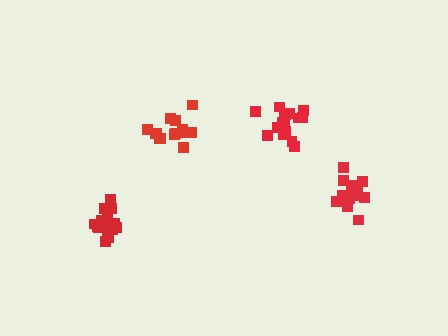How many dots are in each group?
Group 1: 14 dots, Group 2: 16 dots, Group 3: 16 dots, Group 4: 14 dots (60 total).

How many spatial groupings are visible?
There are 4 spatial groupings.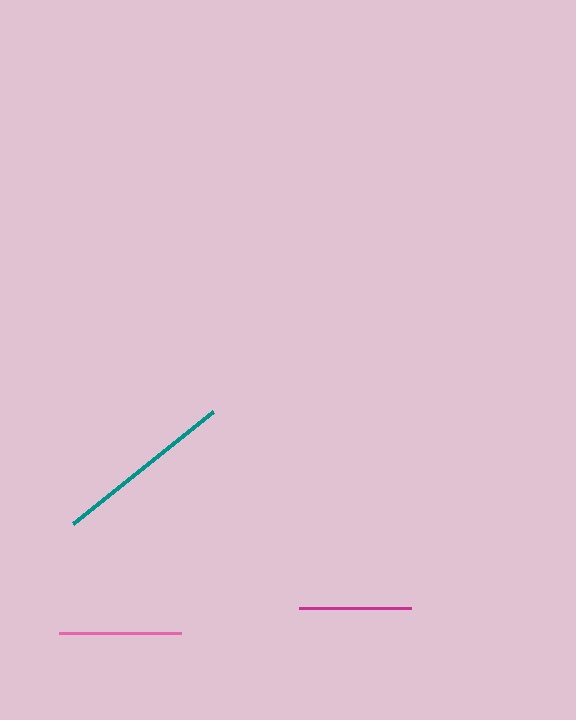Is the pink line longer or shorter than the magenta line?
The pink line is longer than the magenta line.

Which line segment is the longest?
The teal line is the longest at approximately 179 pixels.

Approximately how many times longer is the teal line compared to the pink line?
The teal line is approximately 1.5 times the length of the pink line.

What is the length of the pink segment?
The pink segment is approximately 122 pixels long.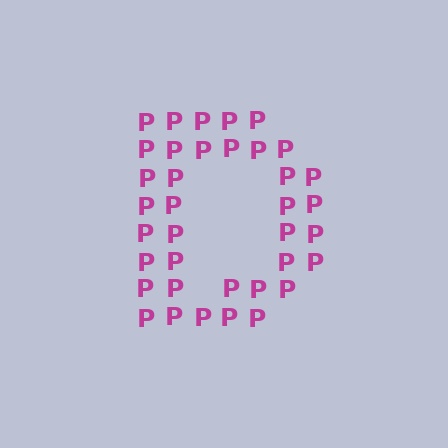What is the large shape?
The large shape is the letter D.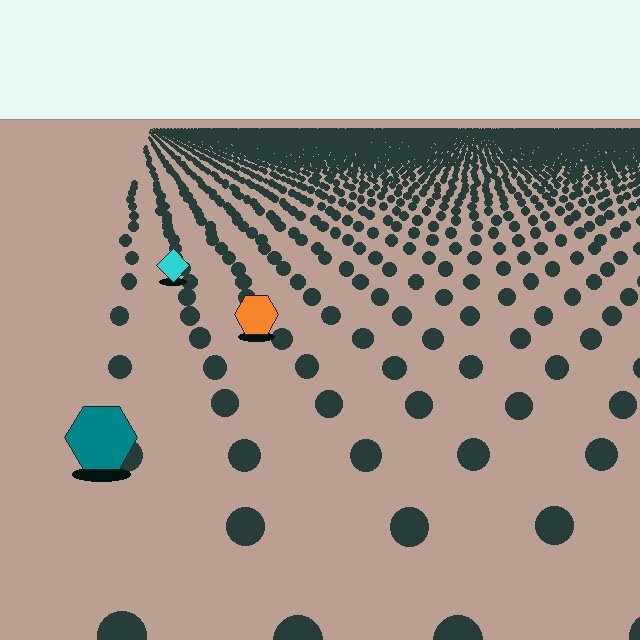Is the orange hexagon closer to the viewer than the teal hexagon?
No. The teal hexagon is closer — you can tell from the texture gradient: the ground texture is coarser near it.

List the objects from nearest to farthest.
From nearest to farthest: the teal hexagon, the orange hexagon, the cyan diamond.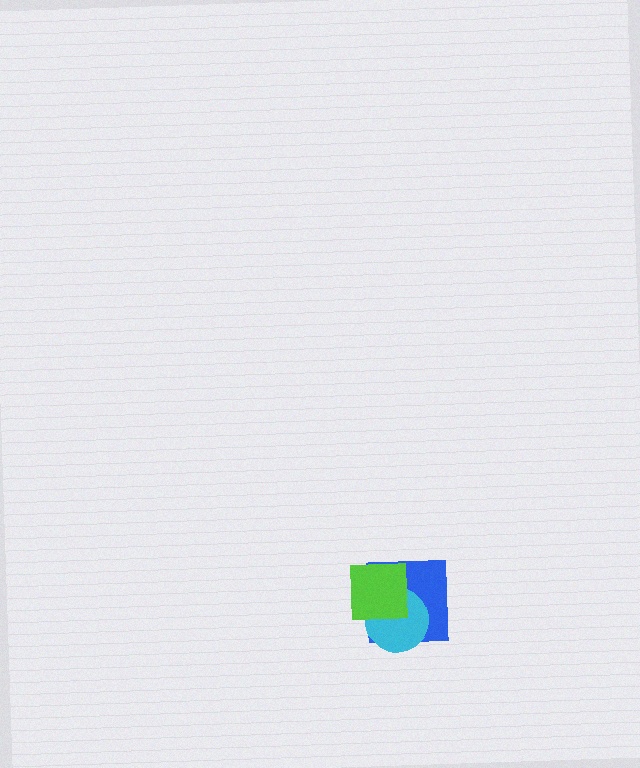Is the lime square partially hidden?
No, no other shape covers it.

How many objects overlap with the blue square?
2 objects overlap with the blue square.